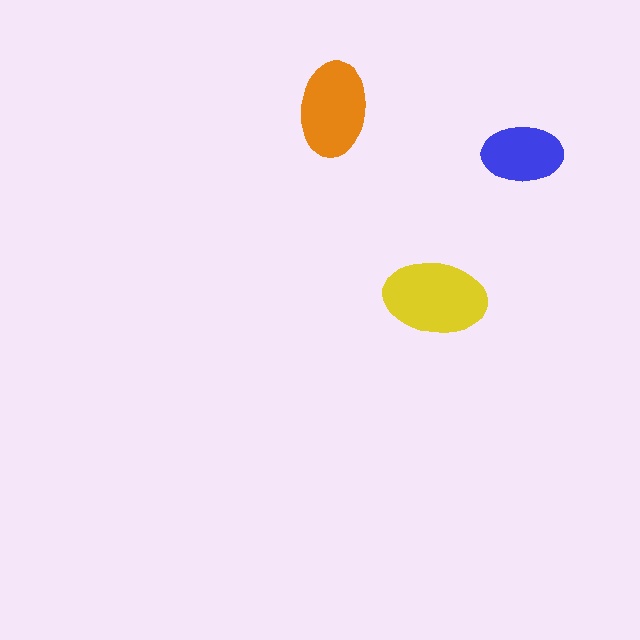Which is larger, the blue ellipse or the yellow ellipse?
The yellow one.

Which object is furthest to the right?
The blue ellipse is rightmost.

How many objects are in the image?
There are 3 objects in the image.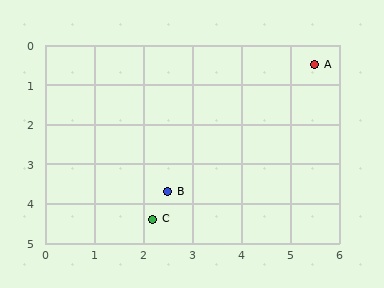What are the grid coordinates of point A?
Point A is at approximately (5.5, 0.5).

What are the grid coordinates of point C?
Point C is at approximately (2.2, 4.4).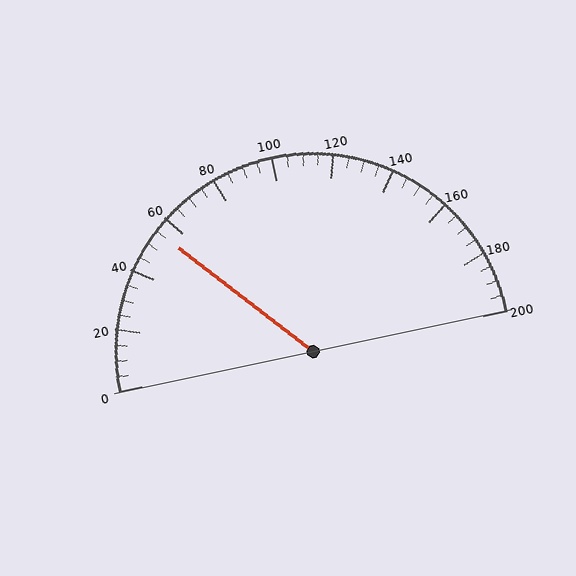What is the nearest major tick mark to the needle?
The nearest major tick mark is 60.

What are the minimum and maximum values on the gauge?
The gauge ranges from 0 to 200.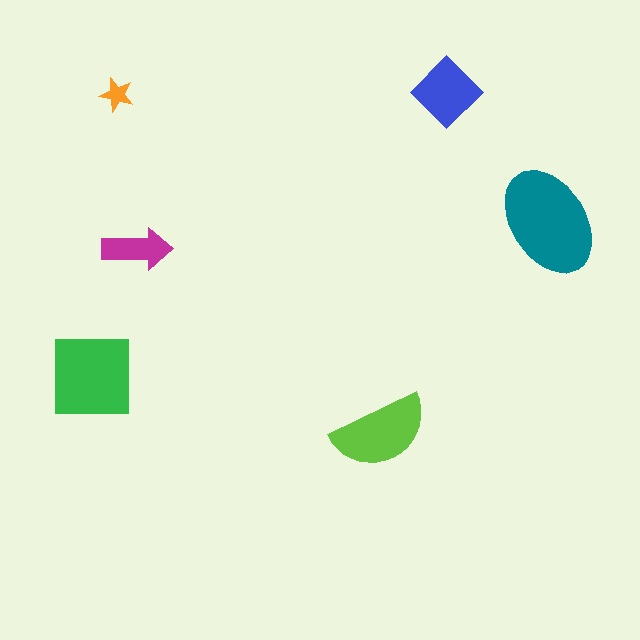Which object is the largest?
The teal ellipse.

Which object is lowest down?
The lime semicircle is bottommost.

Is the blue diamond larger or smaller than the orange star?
Larger.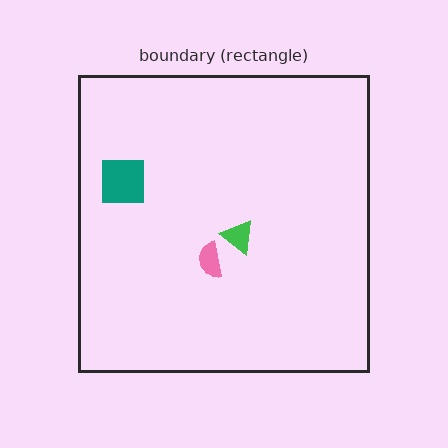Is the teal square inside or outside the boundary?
Inside.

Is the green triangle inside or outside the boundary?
Inside.